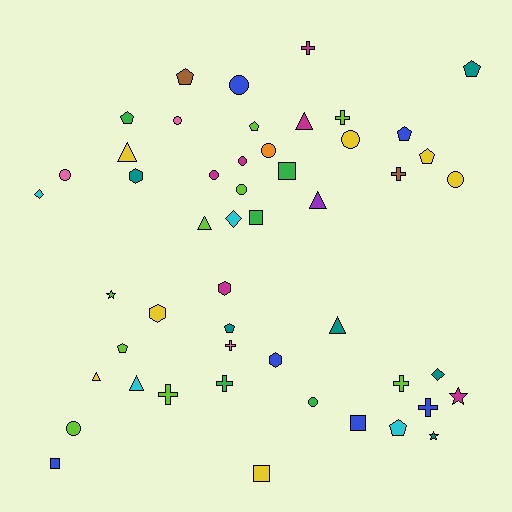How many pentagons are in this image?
There are 9 pentagons.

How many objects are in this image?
There are 50 objects.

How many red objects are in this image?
There are no red objects.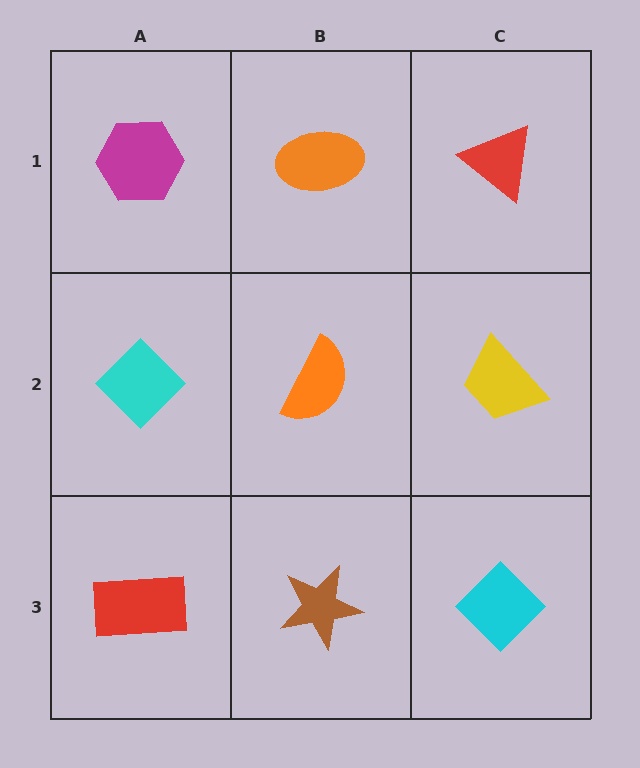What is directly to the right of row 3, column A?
A brown star.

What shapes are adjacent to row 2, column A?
A magenta hexagon (row 1, column A), a red rectangle (row 3, column A), an orange semicircle (row 2, column B).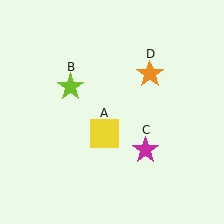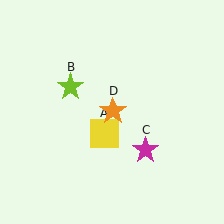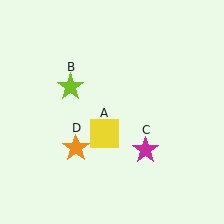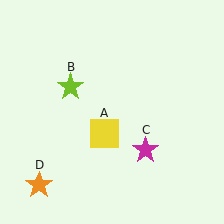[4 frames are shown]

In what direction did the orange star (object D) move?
The orange star (object D) moved down and to the left.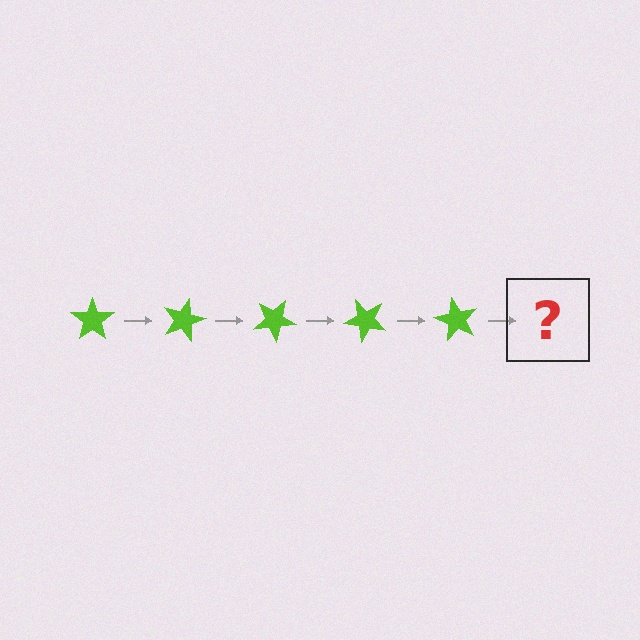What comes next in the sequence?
The next element should be a lime star rotated 75 degrees.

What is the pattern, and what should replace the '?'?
The pattern is that the star rotates 15 degrees each step. The '?' should be a lime star rotated 75 degrees.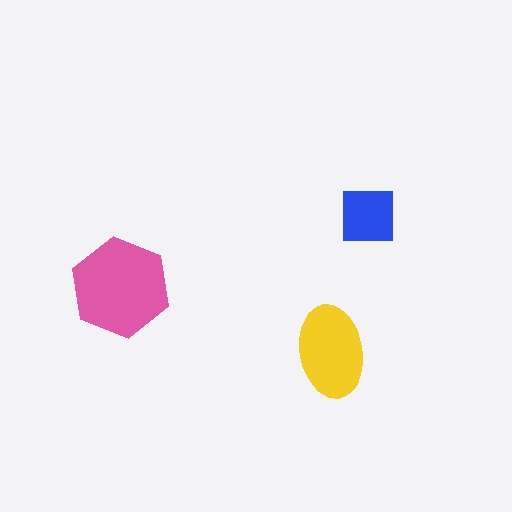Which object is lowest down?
The yellow ellipse is bottommost.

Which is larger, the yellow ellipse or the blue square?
The yellow ellipse.